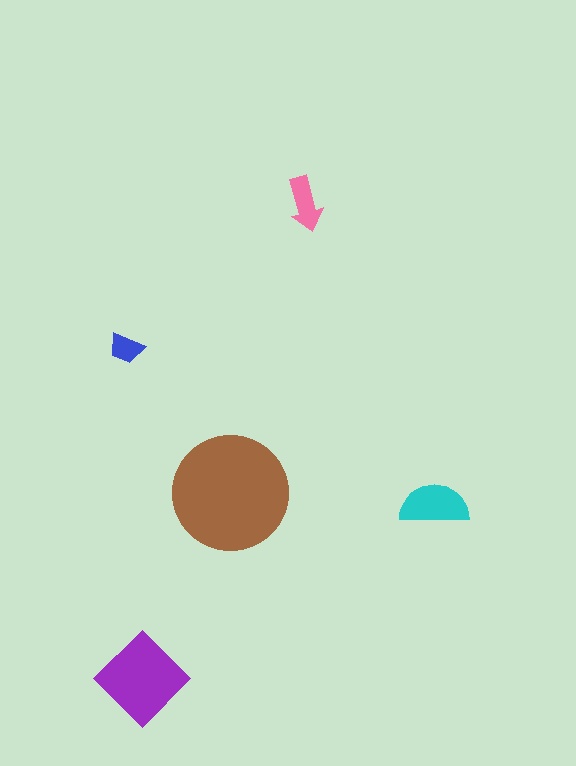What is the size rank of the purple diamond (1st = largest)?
2nd.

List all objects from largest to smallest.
The brown circle, the purple diamond, the cyan semicircle, the pink arrow, the blue trapezoid.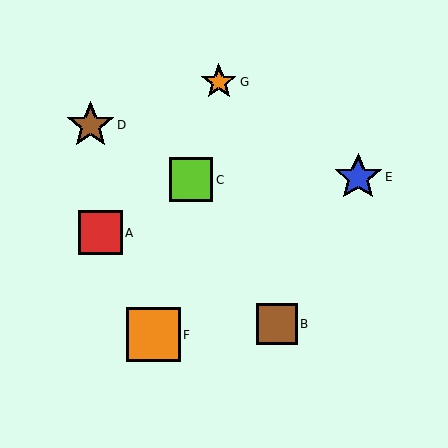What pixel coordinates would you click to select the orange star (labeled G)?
Click at (219, 82) to select the orange star G.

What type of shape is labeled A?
Shape A is a red square.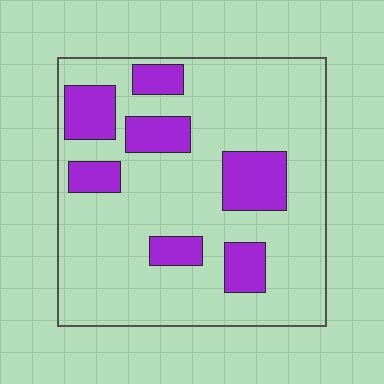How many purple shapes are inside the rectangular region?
7.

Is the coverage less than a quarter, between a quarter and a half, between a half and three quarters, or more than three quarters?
Less than a quarter.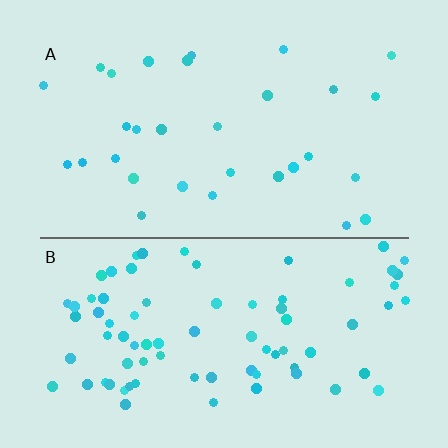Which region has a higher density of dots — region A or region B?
B (the bottom).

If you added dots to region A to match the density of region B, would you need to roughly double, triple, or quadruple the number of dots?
Approximately triple.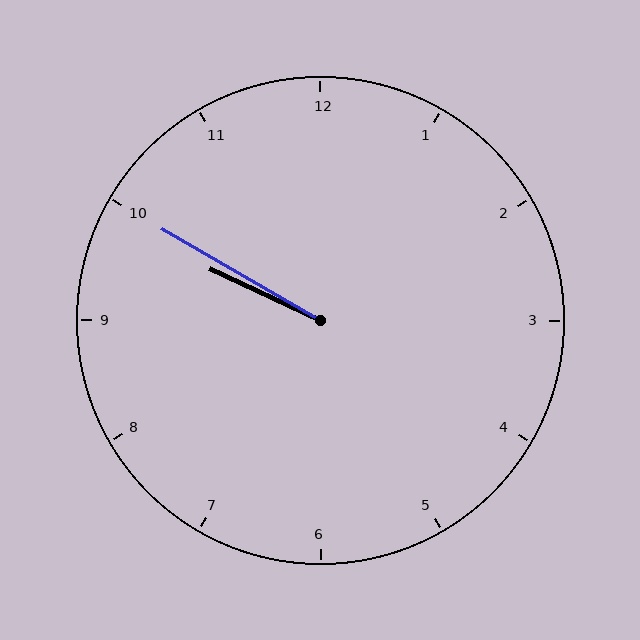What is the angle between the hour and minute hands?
Approximately 5 degrees.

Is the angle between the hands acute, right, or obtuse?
It is acute.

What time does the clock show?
9:50.